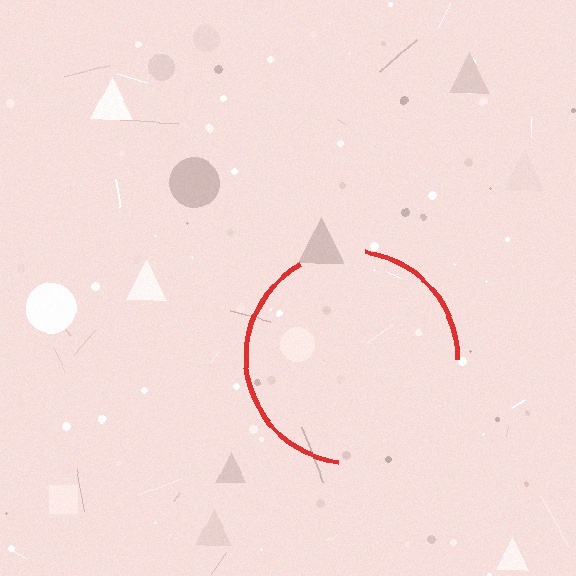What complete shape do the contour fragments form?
The contour fragments form a circle.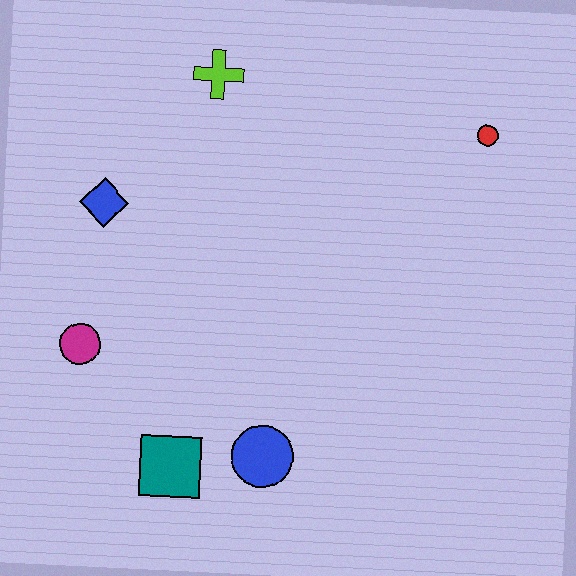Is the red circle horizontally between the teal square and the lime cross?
No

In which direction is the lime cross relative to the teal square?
The lime cross is above the teal square.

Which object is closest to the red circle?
The lime cross is closest to the red circle.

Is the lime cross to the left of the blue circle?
Yes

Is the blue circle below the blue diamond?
Yes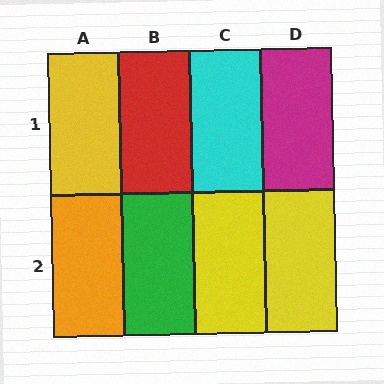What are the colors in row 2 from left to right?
Orange, green, yellow, yellow.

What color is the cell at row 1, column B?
Red.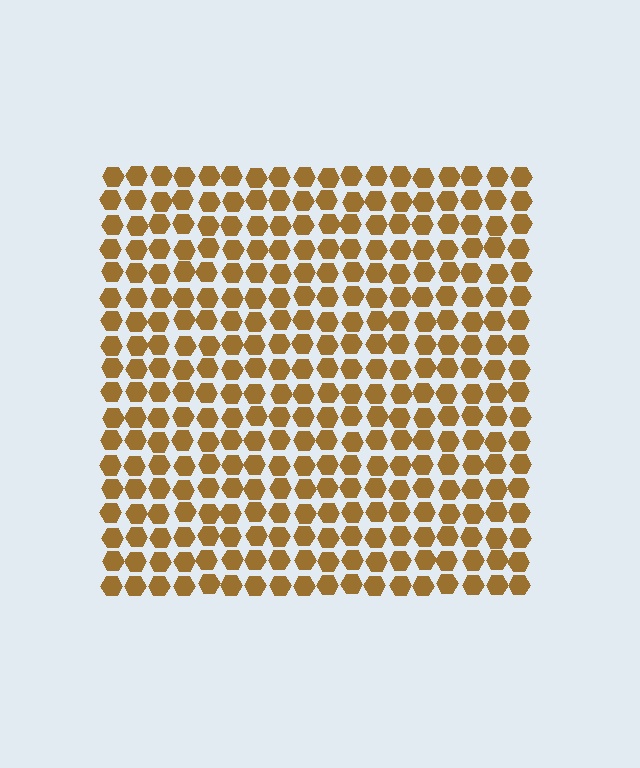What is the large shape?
The large shape is a square.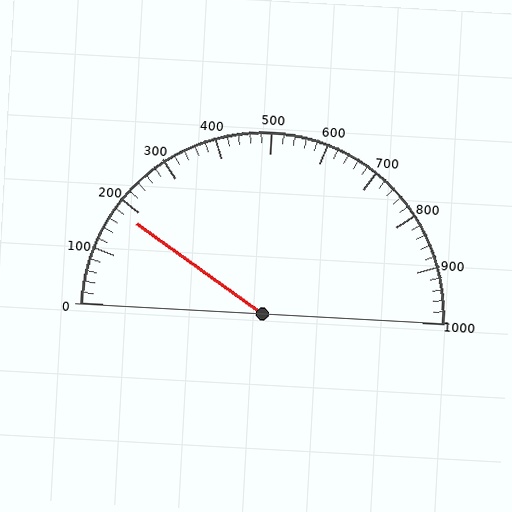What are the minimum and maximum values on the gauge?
The gauge ranges from 0 to 1000.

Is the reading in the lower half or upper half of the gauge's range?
The reading is in the lower half of the range (0 to 1000).